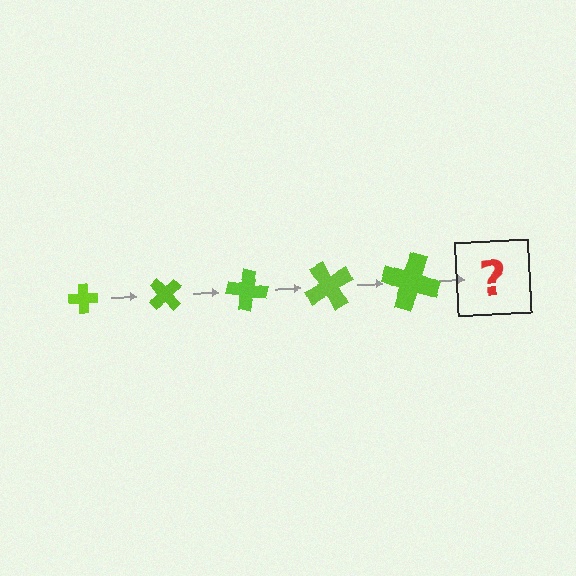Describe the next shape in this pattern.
It should be a cross, larger than the previous one and rotated 250 degrees from the start.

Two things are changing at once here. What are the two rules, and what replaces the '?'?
The two rules are that the cross grows larger each step and it rotates 50 degrees each step. The '?' should be a cross, larger than the previous one and rotated 250 degrees from the start.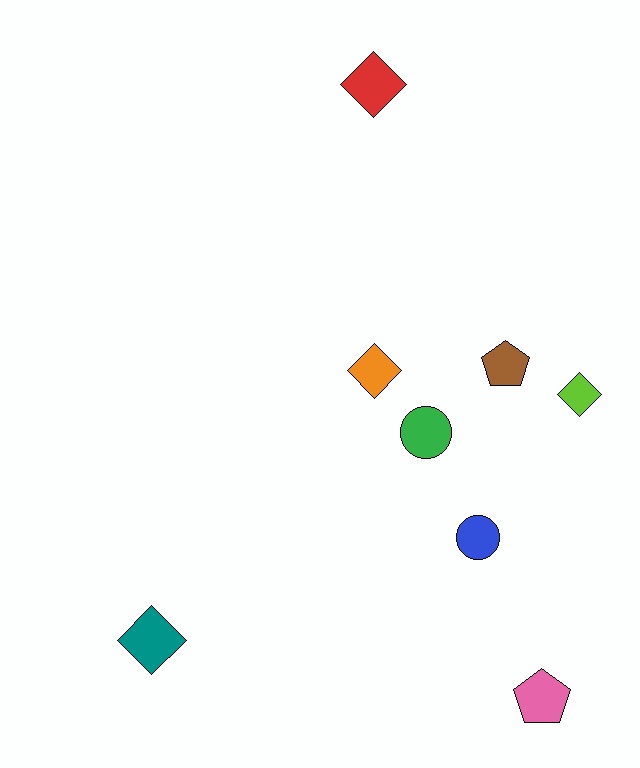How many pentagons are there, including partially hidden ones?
There are 2 pentagons.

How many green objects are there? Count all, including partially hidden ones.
There is 1 green object.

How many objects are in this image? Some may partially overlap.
There are 8 objects.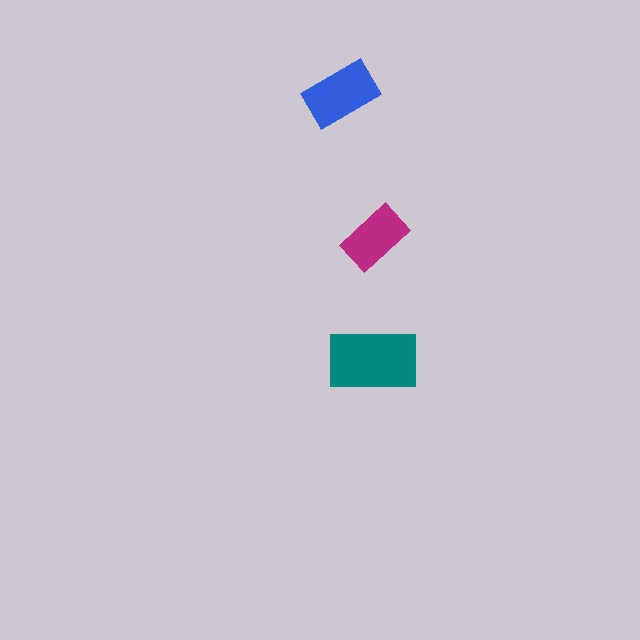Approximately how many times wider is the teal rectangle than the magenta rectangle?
About 1.5 times wider.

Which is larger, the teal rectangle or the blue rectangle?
The teal one.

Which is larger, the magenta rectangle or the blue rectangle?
The blue one.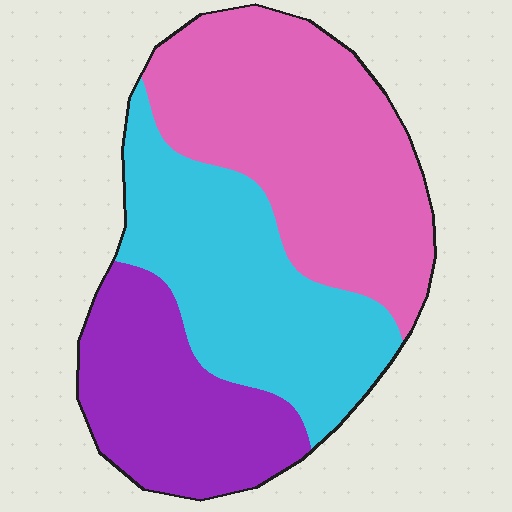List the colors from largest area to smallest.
From largest to smallest: pink, cyan, purple.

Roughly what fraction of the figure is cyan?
Cyan covers roughly 35% of the figure.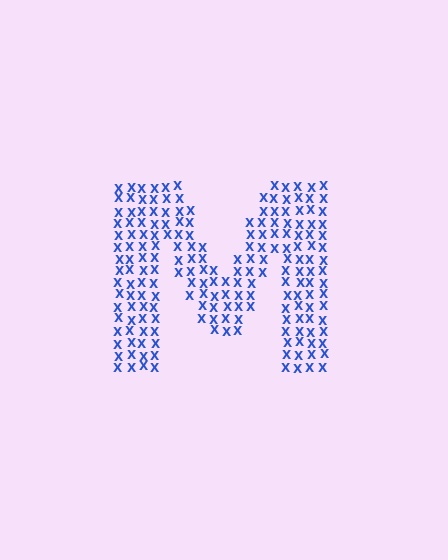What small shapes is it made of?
It is made of small letter X's.